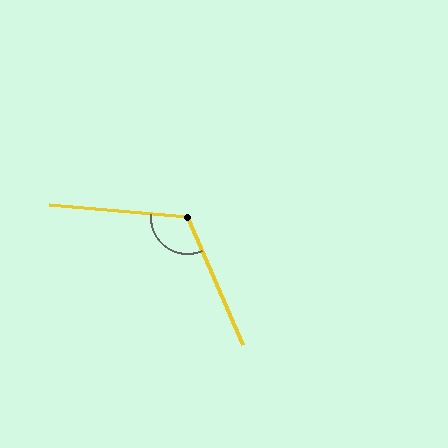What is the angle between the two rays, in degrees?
Approximately 118 degrees.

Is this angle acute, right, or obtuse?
It is obtuse.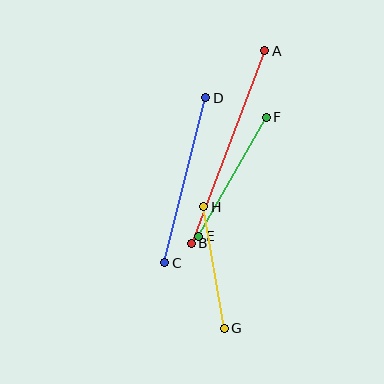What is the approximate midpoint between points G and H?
The midpoint is at approximately (214, 267) pixels.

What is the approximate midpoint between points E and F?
The midpoint is at approximately (233, 177) pixels.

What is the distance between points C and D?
The distance is approximately 170 pixels.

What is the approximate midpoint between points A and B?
The midpoint is at approximately (228, 147) pixels.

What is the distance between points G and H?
The distance is approximately 123 pixels.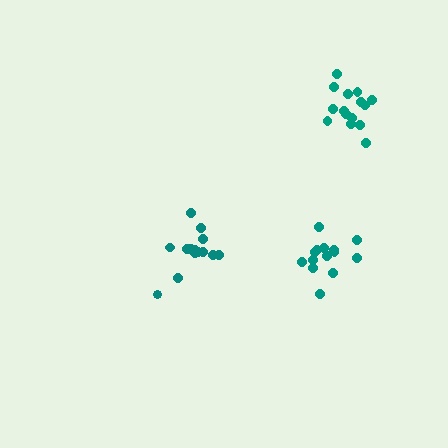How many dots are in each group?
Group 1: 14 dots, Group 2: 14 dots, Group 3: 15 dots (43 total).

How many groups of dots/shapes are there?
There are 3 groups.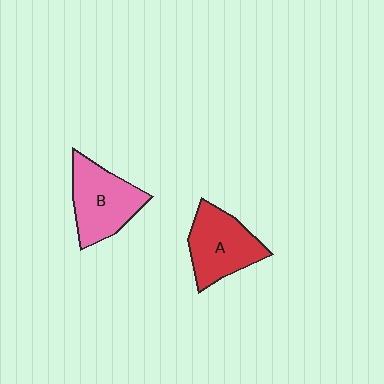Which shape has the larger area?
Shape B (pink).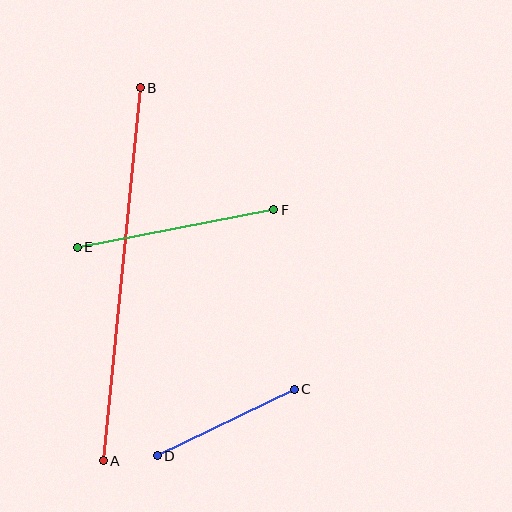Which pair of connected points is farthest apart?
Points A and B are farthest apart.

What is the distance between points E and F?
The distance is approximately 200 pixels.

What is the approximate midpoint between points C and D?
The midpoint is at approximately (226, 423) pixels.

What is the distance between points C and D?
The distance is approximately 152 pixels.